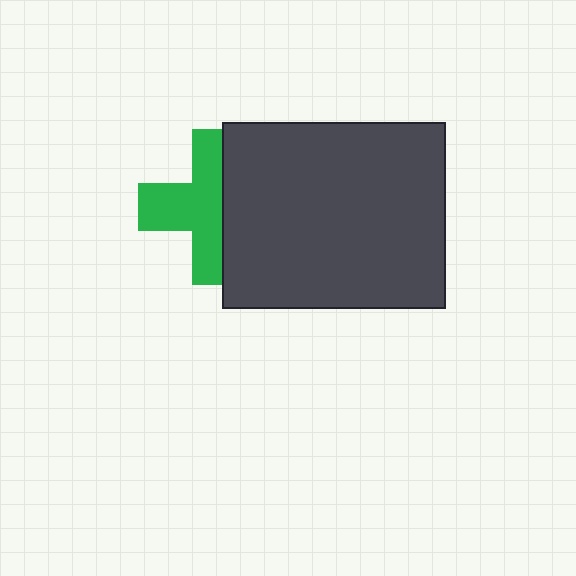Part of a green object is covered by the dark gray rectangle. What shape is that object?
It is a cross.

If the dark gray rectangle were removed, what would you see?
You would see the complete green cross.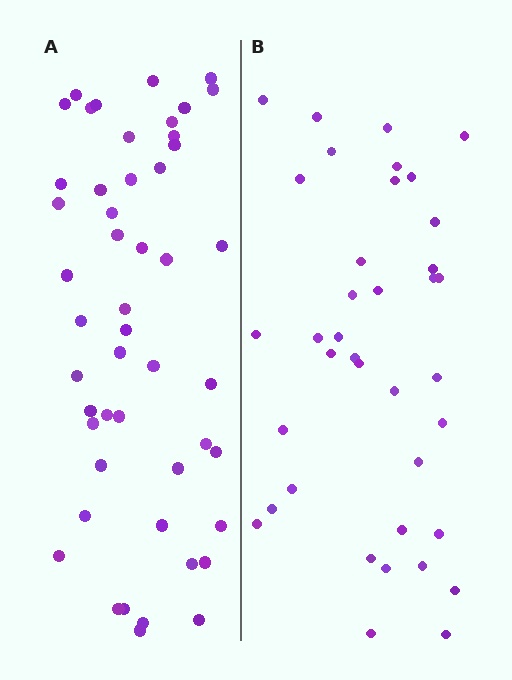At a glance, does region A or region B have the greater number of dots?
Region A (the left region) has more dots.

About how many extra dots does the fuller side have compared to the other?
Region A has roughly 12 or so more dots than region B.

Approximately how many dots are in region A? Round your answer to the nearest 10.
About 50 dots. (The exact count is 49, which rounds to 50.)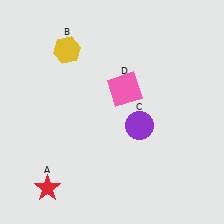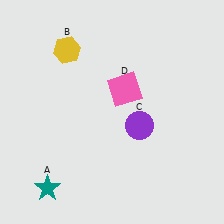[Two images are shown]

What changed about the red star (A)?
In Image 1, A is red. In Image 2, it changed to teal.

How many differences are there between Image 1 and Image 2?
There is 1 difference between the two images.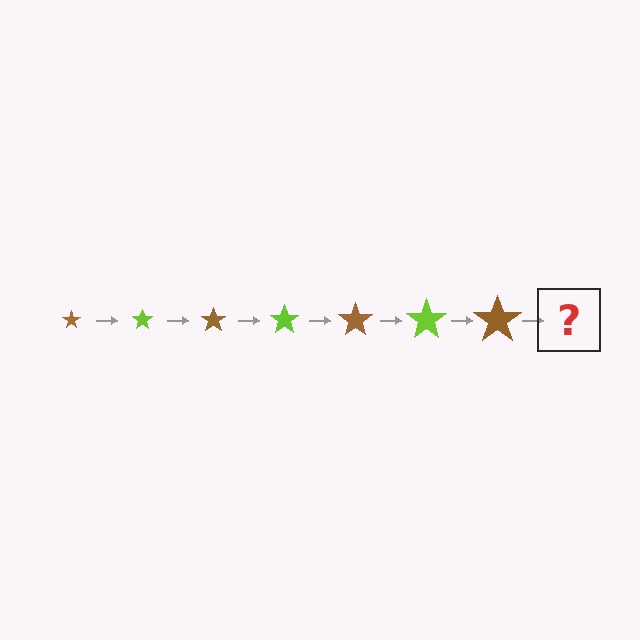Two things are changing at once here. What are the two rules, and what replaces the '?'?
The two rules are that the star grows larger each step and the color cycles through brown and lime. The '?' should be a lime star, larger than the previous one.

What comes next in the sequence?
The next element should be a lime star, larger than the previous one.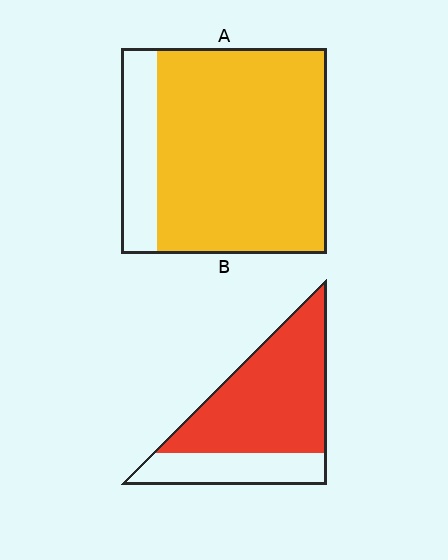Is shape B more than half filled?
Yes.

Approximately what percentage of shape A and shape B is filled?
A is approximately 85% and B is approximately 70%.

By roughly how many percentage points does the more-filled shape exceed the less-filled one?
By roughly 10 percentage points (A over B).